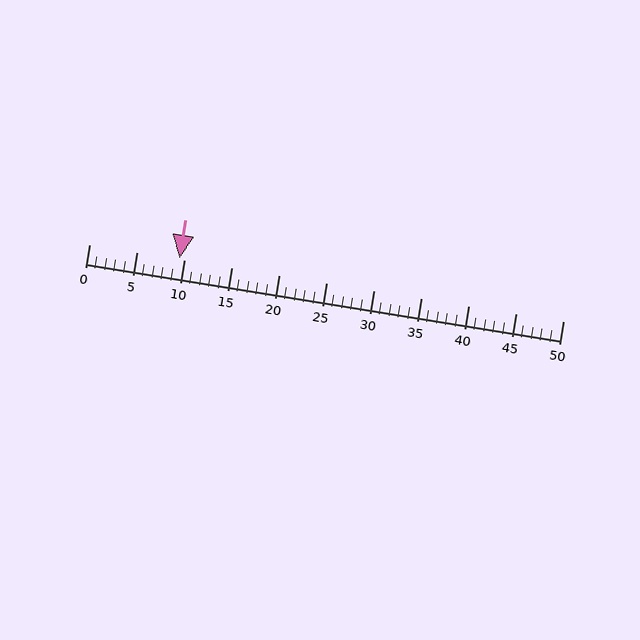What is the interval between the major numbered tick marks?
The major tick marks are spaced 5 units apart.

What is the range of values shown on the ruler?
The ruler shows values from 0 to 50.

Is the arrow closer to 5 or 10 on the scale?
The arrow is closer to 10.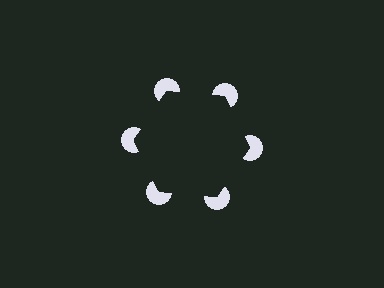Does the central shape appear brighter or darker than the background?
It typically appears slightly darker than the background, even though no actual brightness change is drawn.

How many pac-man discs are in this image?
There are 6 — one at each vertex of the illusory hexagon.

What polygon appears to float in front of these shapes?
An illusory hexagon — its edges are inferred from the aligned wedge cuts in the pac-man discs, not physically drawn.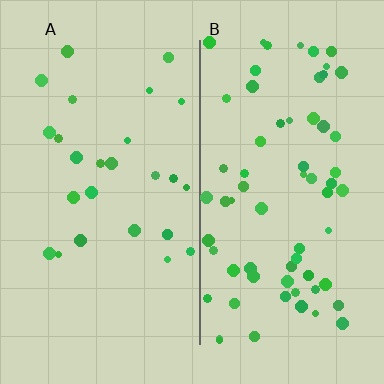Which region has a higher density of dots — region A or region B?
B (the right).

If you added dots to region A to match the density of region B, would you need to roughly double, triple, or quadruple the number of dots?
Approximately triple.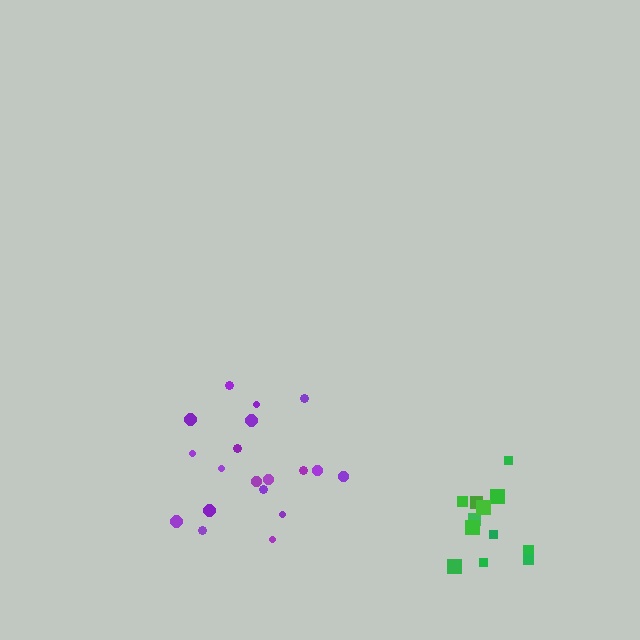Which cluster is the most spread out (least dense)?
Purple.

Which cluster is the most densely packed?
Green.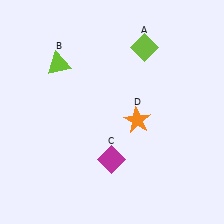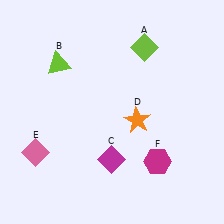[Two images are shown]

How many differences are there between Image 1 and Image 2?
There are 2 differences between the two images.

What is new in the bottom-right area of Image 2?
A magenta hexagon (F) was added in the bottom-right area of Image 2.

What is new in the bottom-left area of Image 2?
A pink diamond (E) was added in the bottom-left area of Image 2.